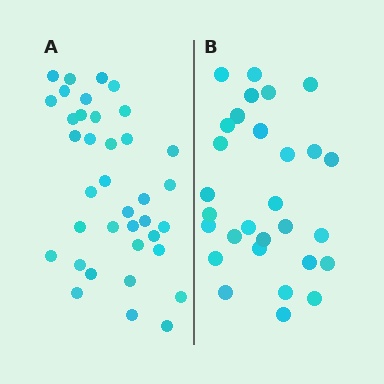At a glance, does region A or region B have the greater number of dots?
Region A (the left region) has more dots.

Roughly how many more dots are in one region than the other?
Region A has roughly 8 or so more dots than region B.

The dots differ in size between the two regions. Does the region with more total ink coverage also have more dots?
No. Region B has more total ink coverage because its dots are larger, but region A actually contains more individual dots. Total area can be misleading — the number of items is what matters here.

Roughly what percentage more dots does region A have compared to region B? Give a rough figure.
About 30% more.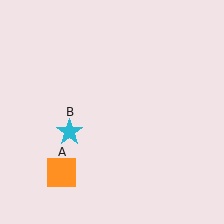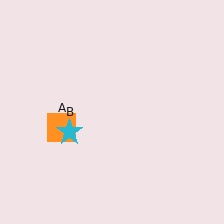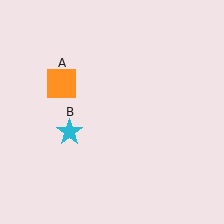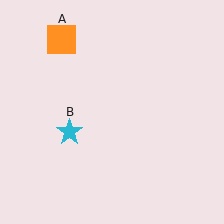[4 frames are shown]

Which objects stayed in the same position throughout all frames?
Cyan star (object B) remained stationary.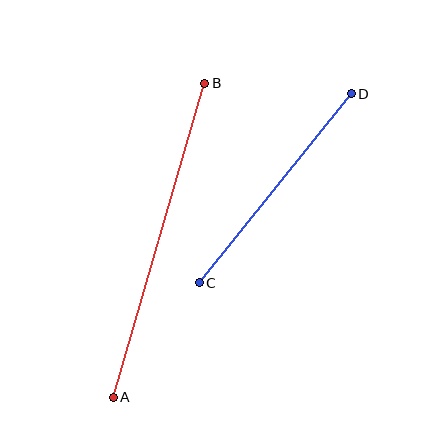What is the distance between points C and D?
The distance is approximately 243 pixels.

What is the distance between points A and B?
The distance is approximately 327 pixels.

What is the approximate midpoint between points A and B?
The midpoint is at approximately (159, 240) pixels.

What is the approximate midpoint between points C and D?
The midpoint is at approximately (275, 188) pixels.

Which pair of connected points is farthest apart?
Points A and B are farthest apart.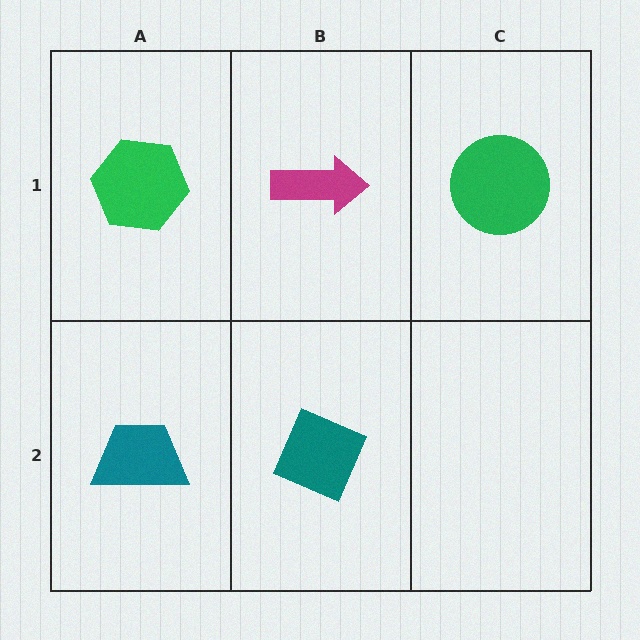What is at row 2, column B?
A teal diamond.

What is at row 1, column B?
A magenta arrow.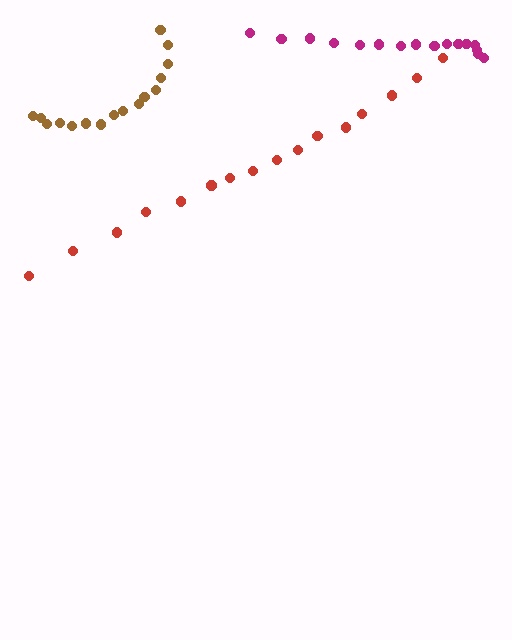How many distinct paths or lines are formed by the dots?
There are 3 distinct paths.